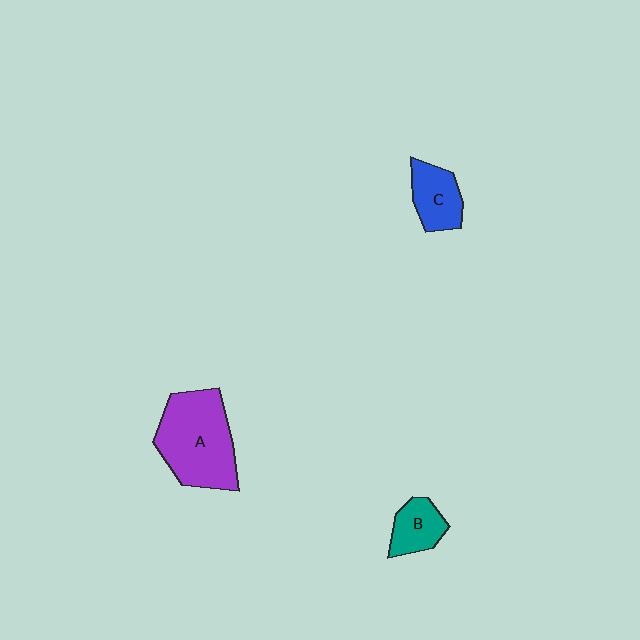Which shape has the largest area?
Shape A (purple).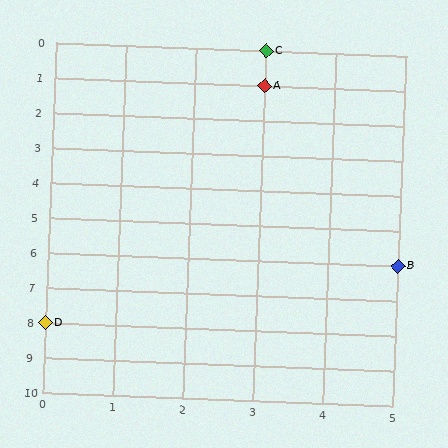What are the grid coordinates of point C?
Point C is at grid coordinates (3, 0).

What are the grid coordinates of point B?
Point B is at grid coordinates (5, 6).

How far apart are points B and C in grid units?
Points B and C are 2 columns and 6 rows apart (about 6.3 grid units diagonally).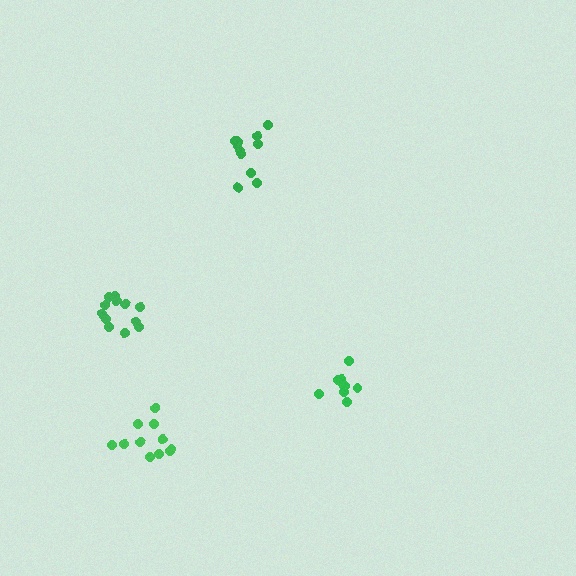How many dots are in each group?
Group 1: 12 dots, Group 2: 9 dots, Group 3: 11 dots, Group 4: 11 dots (43 total).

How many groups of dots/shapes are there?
There are 4 groups.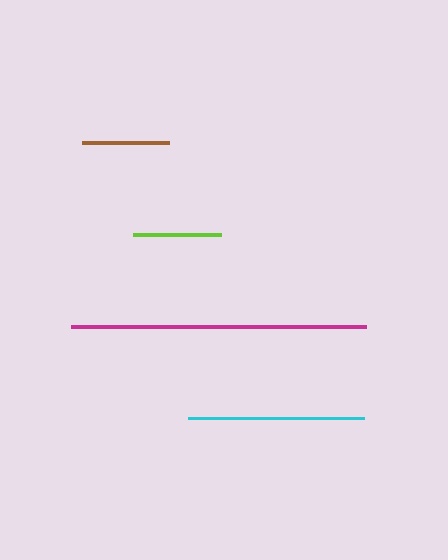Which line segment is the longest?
The magenta line is the longest at approximately 295 pixels.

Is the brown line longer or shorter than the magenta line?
The magenta line is longer than the brown line.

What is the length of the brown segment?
The brown segment is approximately 87 pixels long.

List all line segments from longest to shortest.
From longest to shortest: magenta, cyan, lime, brown.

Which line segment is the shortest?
The brown line is the shortest at approximately 87 pixels.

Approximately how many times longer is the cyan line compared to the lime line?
The cyan line is approximately 2.0 times the length of the lime line.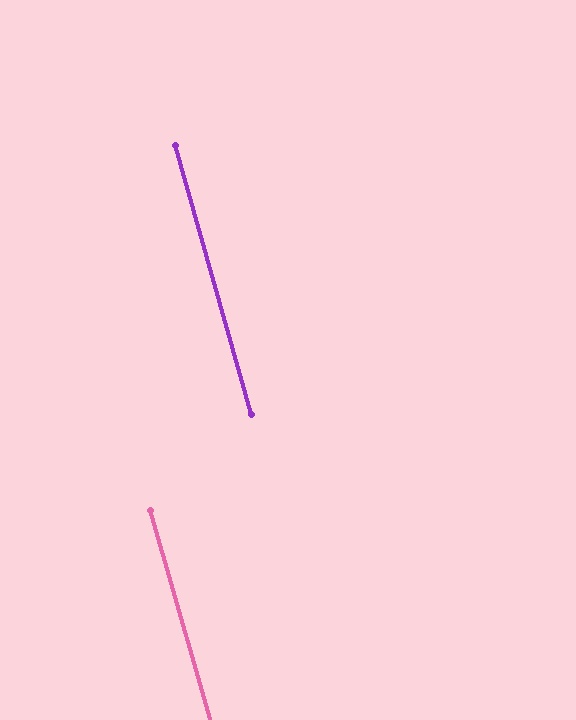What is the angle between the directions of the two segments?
Approximately 0 degrees.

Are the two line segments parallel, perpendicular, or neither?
Parallel — their directions differ by only 0.2°.